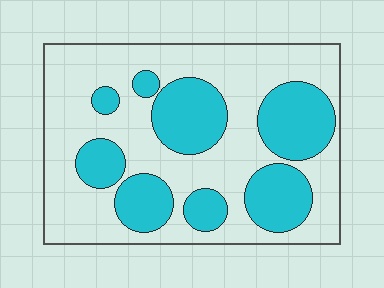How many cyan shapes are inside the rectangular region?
8.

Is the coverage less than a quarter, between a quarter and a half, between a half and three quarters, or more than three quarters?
Between a quarter and a half.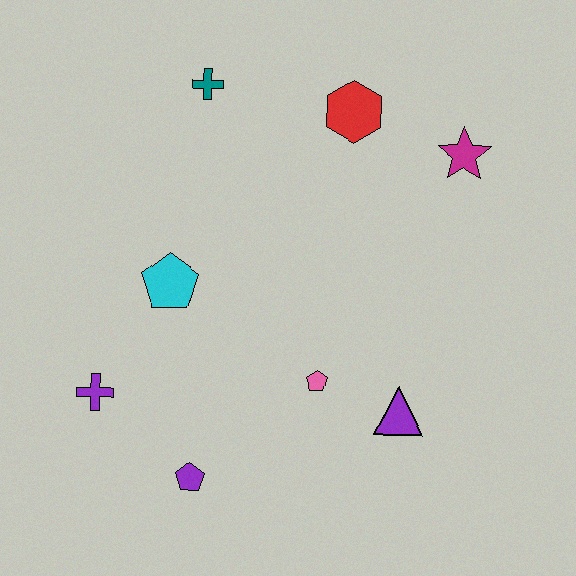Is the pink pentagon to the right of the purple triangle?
No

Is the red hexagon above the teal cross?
No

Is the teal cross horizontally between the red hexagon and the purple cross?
Yes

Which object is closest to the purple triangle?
The pink pentagon is closest to the purple triangle.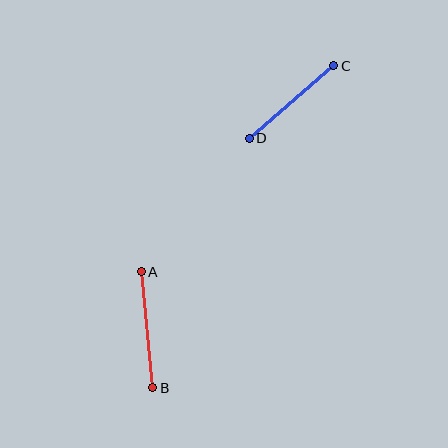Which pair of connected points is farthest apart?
Points A and B are farthest apart.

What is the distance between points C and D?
The distance is approximately 111 pixels.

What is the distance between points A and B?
The distance is approximately 116 pixels.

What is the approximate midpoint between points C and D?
The midpoint is at approximately (292, 102) pixels.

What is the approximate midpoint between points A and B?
The midpoint is at approximately (147, 330) pixels.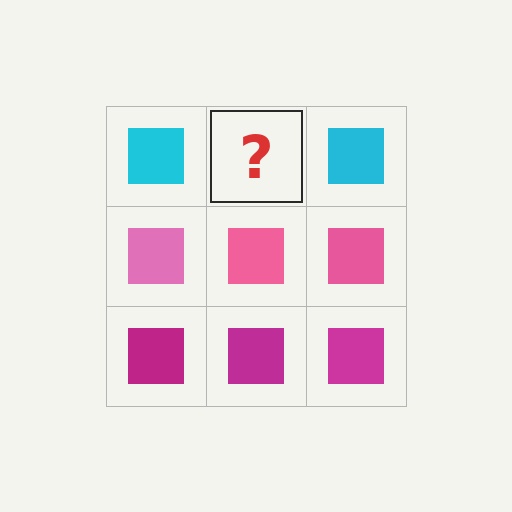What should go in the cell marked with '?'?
The missing cell should contain a cyan square.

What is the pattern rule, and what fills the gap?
The rule is that each row has a consistent color. The gap should be filled with a cyan square.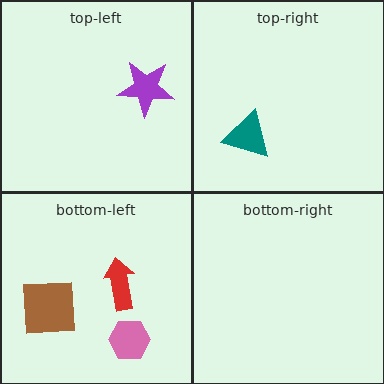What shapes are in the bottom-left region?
The brown square, the pink hexagon, the red arrow.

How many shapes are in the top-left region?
1.